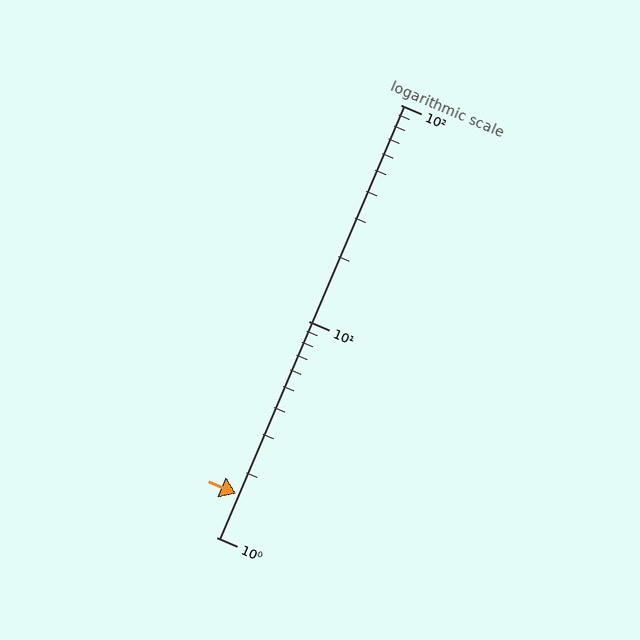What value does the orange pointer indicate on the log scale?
The pointer indicates approximately 1.6.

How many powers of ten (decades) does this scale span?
The scale spans 2 decades, from 1 to 100.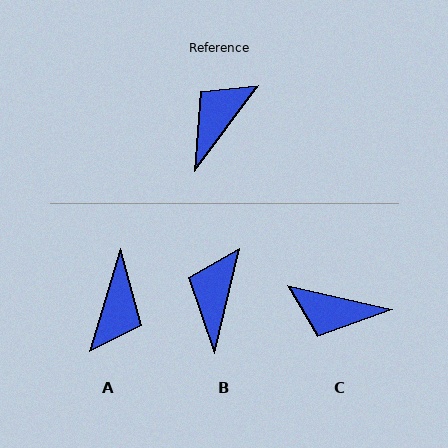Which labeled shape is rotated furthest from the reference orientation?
A, about 160 degrees away.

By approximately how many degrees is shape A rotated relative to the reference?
Approximately 160 degrees clockwise.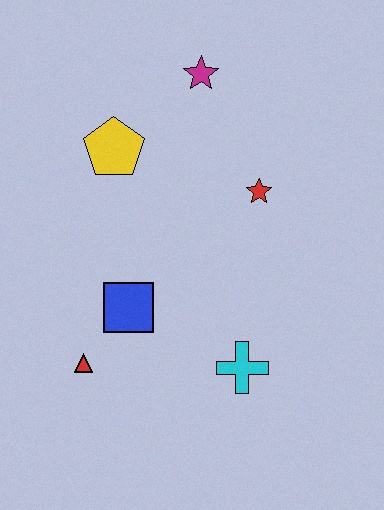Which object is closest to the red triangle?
The blue square is closest to the red triangle.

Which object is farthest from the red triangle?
The magenta star is farthest from the red triangle.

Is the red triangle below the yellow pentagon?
Yes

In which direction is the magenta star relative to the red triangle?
The magenta star is above the red triangle.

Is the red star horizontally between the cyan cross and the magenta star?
No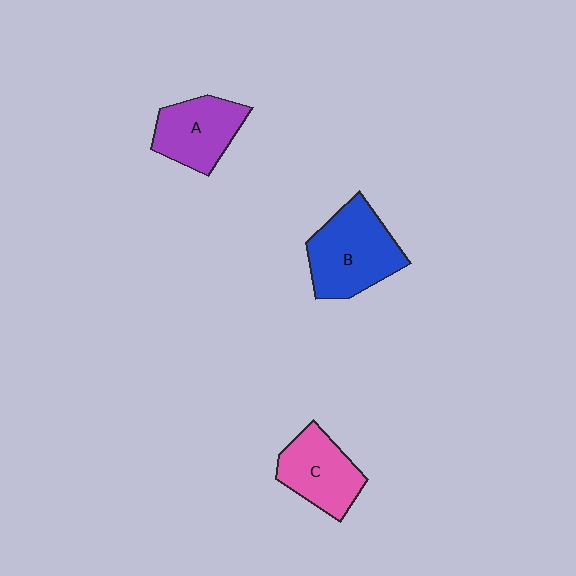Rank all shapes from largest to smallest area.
From largest to smallest: B (blue), A (purple), C (pink).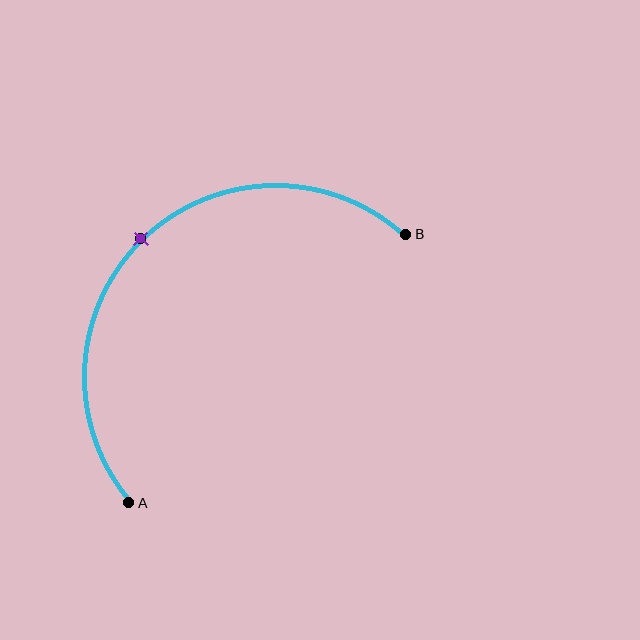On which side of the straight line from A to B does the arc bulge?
The arc bulges above and to the left of the straight line connecting A and B.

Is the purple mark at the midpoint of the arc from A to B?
Yes. The purple mark lies on the arc at equal arc-length from both A and B — it is the arc midpoint.